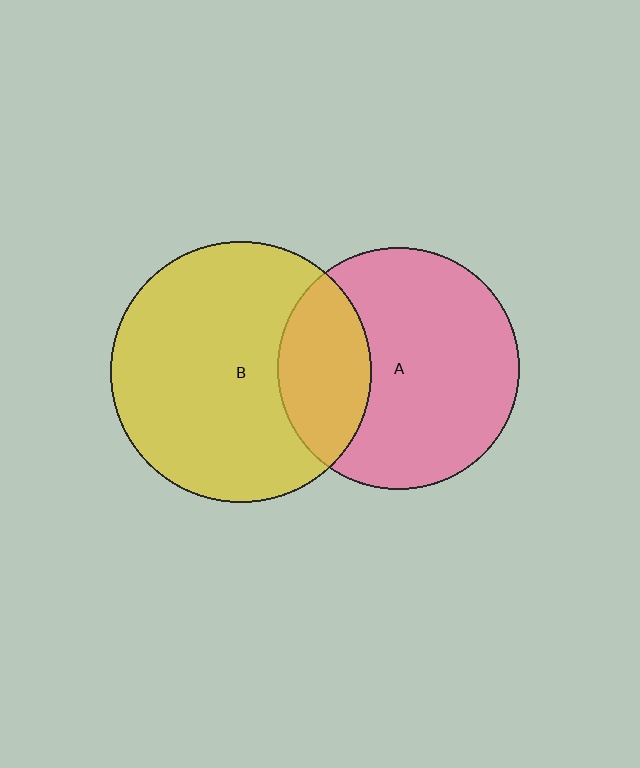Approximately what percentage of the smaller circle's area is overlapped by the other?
Approximately 30%.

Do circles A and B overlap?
Yes.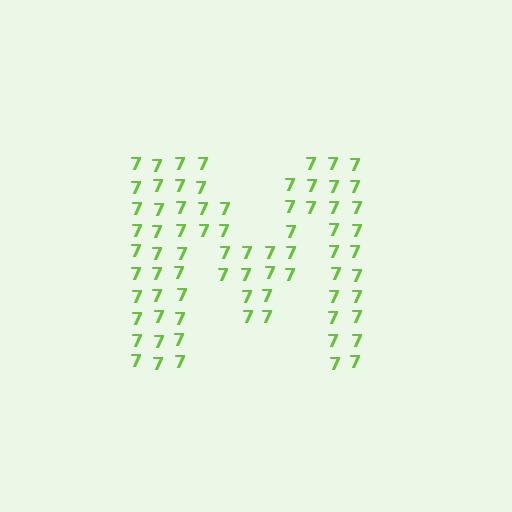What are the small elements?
The small elements are digit 7's.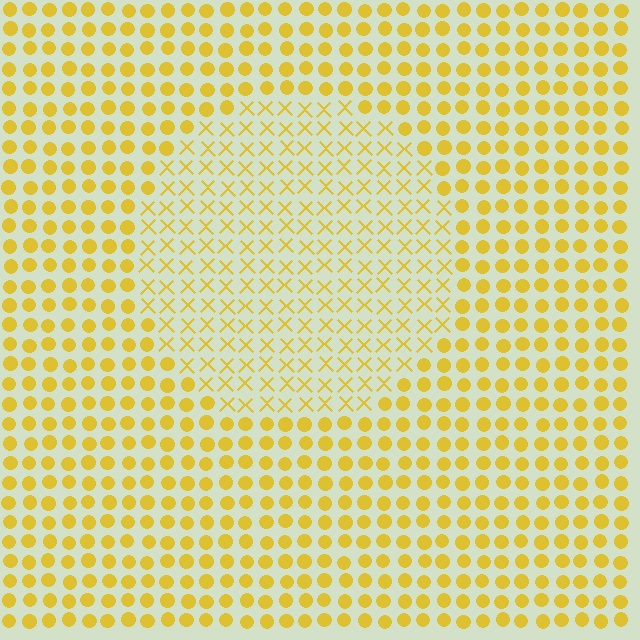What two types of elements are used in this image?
The image uses X marks inside the circle region and circles outside it.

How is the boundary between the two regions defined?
The boundary is defined by a change in element shape: X marks inside vs. circles outside. All elements share the same color and spacing.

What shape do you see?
I see a circle.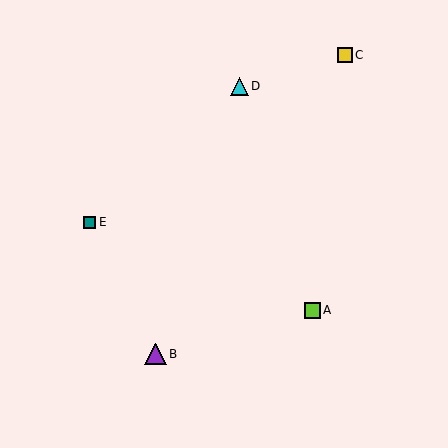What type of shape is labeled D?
Shape D is a cyan triangle.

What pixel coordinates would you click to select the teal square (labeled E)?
Click at (89, 222) to select the teal square E.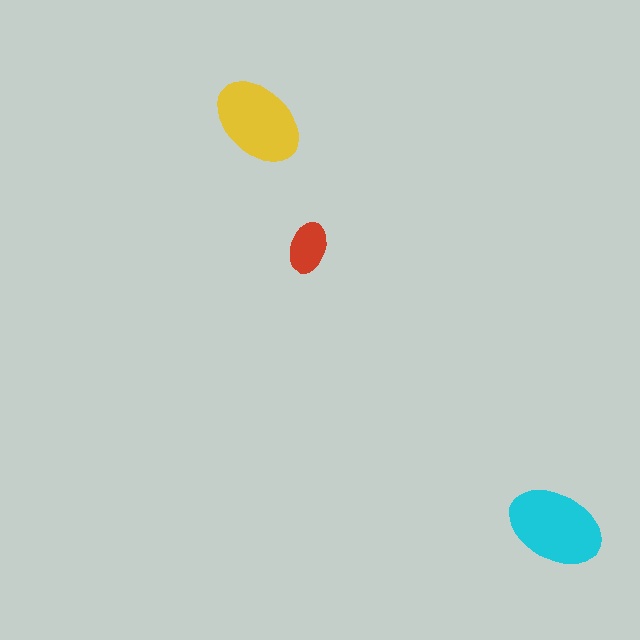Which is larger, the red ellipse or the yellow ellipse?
The yellow one.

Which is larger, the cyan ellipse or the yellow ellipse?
The cyan one.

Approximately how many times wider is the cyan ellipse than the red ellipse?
About 2 times wider.